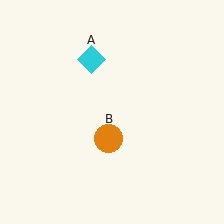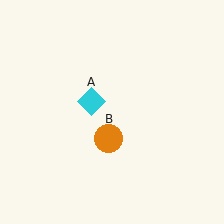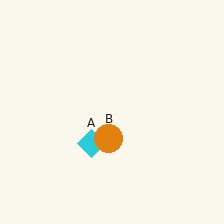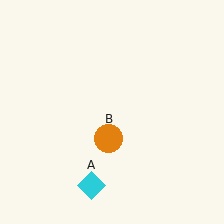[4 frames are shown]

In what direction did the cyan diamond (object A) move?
The cyan diamond (object A) moved down.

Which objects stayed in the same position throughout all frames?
Orange circle (object B) remained stationary.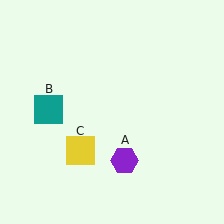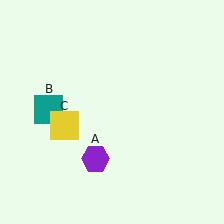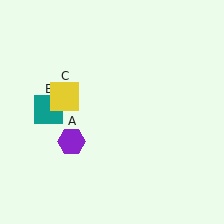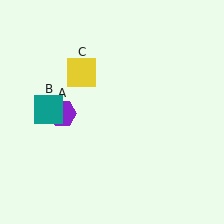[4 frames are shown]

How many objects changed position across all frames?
2 objects changed position: purple hexagon (object A), yellow square (object C).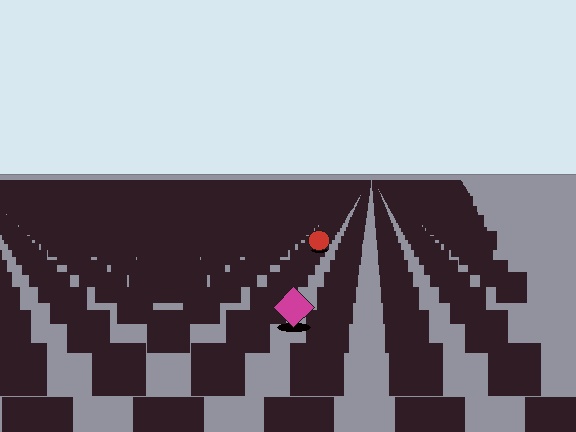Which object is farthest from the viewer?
The red circle is farthest from the viewer. It appears smaller and the ground texture around it is denser.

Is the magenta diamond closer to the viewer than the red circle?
Yes. The magenta diamond is closer — you can tell from the texture gradient: the ground texture is coarser near it.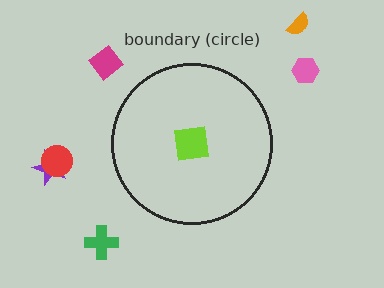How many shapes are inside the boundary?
1 inside, 6 outside.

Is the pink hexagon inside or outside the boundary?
Outside.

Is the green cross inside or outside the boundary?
Outside.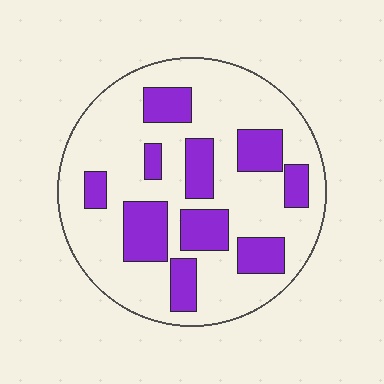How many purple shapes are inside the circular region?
10.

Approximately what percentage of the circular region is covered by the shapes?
Approximately 30%.